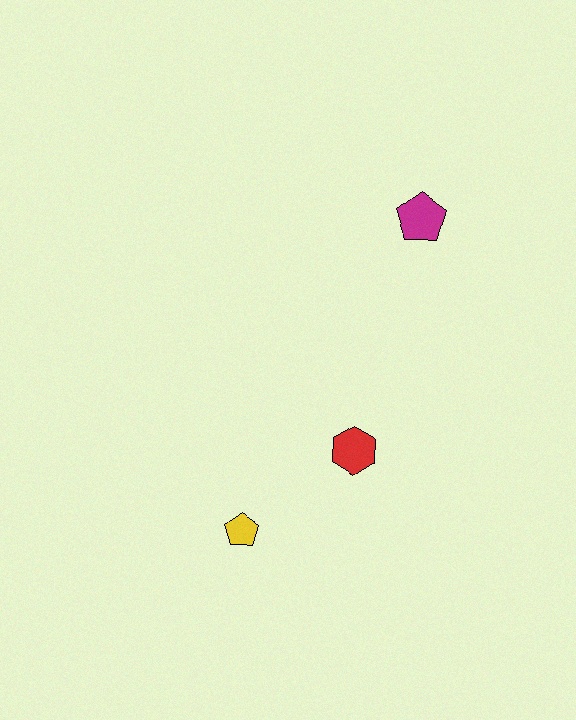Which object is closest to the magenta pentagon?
The red hexagon is closest to the magenta pentagon.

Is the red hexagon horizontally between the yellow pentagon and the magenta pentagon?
Yes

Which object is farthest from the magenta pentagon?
The yellow pentagon is farthest from the magenta pentagon.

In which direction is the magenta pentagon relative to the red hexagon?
The magenta pentagon is above the red hexagon.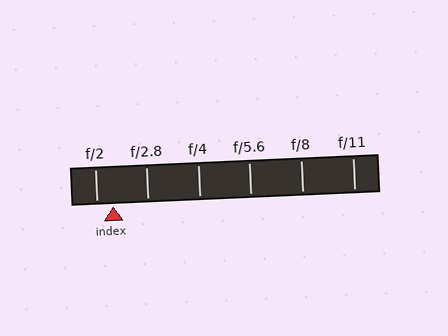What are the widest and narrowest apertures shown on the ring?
The widest aperture shown is f/2 and the narrowest is f/11.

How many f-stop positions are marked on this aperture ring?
There are 6 f-stop positions marked.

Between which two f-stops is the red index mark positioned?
The index mark is between f/2 and f/2.8.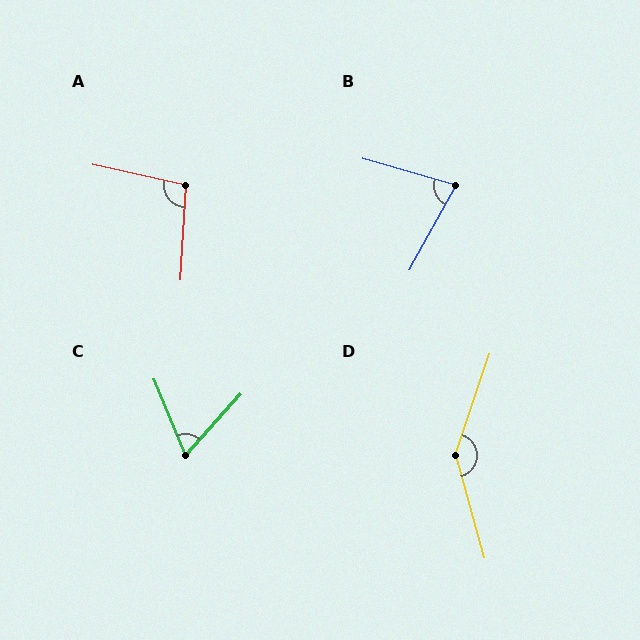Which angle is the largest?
D, at approximately 146 degrees.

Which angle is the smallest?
C, at approximately 65 degrees.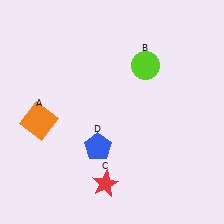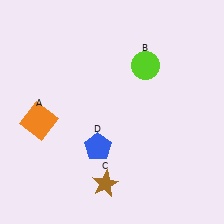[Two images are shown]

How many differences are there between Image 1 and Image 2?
There is 1 difference between the two images.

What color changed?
The star (C) changed from red in Image 1 to brown in Image 2.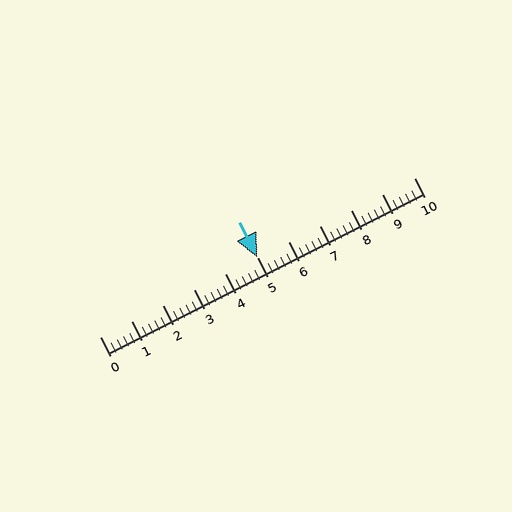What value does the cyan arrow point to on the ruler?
The cyan arrow points to approximately 5.0.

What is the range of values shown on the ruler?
The ruler shows values from 0 to 10.